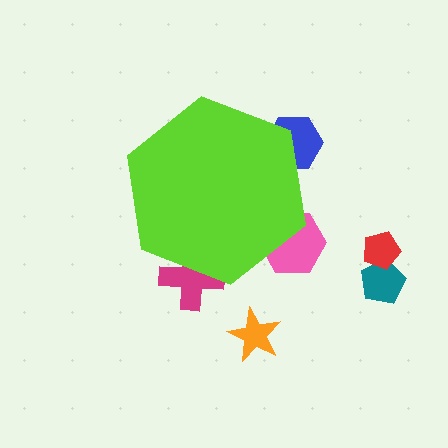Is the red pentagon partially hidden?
No, the red pentagon is fully visible.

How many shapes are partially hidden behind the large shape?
3 shapes are partially hidden.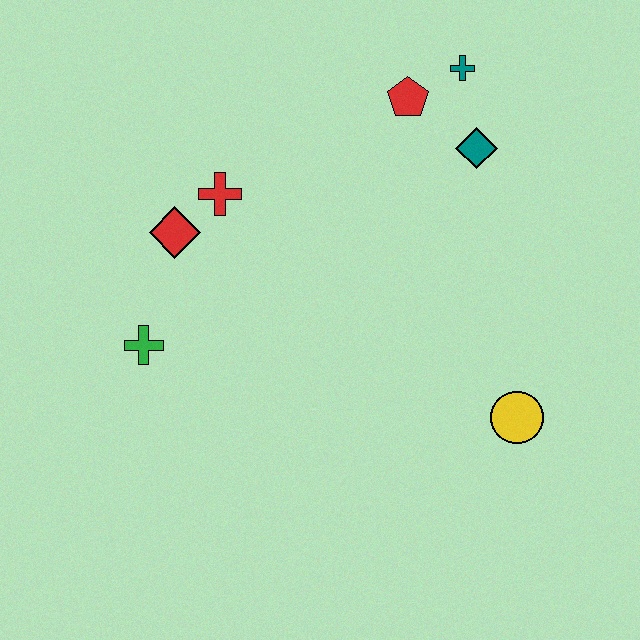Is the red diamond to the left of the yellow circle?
Yes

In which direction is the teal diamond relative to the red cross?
The teal diamond is to the right of the red cross.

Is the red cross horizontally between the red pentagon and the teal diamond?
No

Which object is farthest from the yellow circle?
The red diamond is farthest from the yellow circle.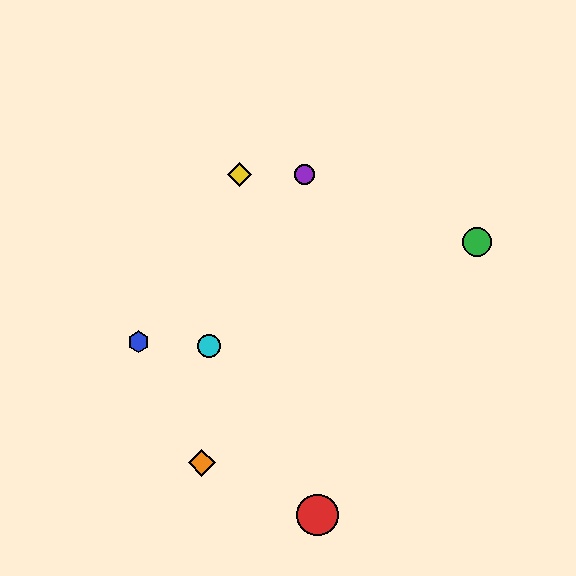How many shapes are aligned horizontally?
2 shapes (the yellow diamond, the purple circle) are aligned horizontally.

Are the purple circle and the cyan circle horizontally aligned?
No, the purple circle is at y≈174 and the cyan circle is at y≈346.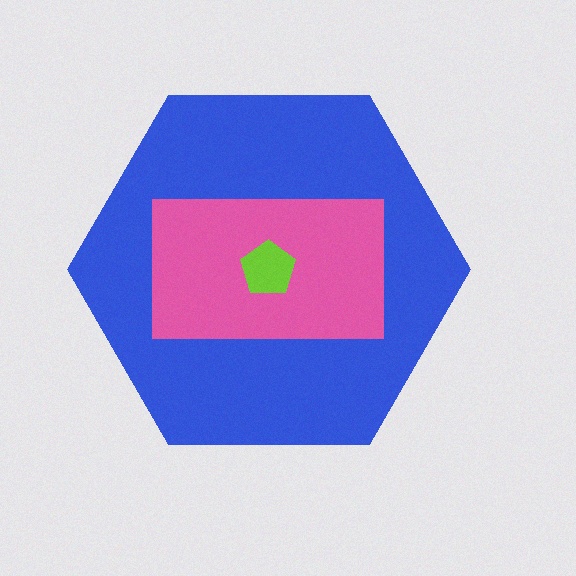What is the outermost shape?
The blue hexagon.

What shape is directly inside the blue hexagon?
The pink rectangle.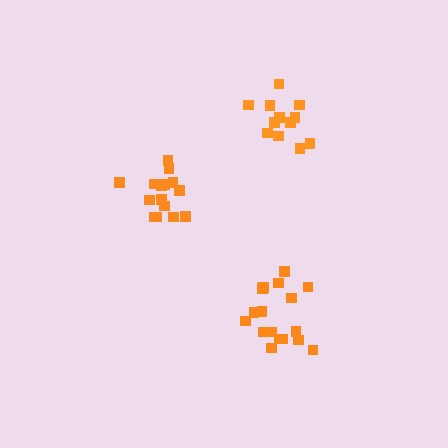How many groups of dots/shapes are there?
There are 3 groups.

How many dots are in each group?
Group 1: 17 dots, Group 2: 12 dots, Group 3: 15 dots (44 total).